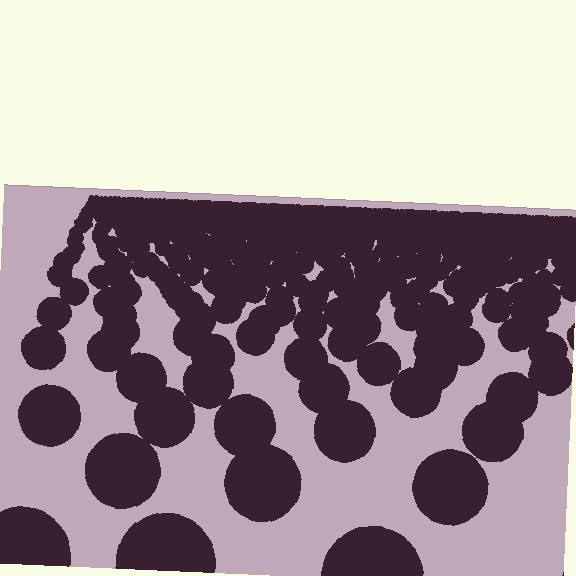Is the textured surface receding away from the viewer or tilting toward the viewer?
The surface is receding away from the viewer. Texture elements get smaller and denser toward the top.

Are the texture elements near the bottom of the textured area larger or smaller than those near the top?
Larger. Near the bottom, elements are closer to the viewer and appear at a bigger on-screen size.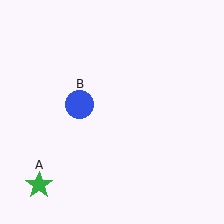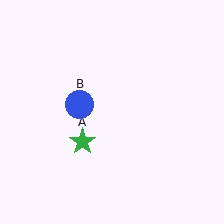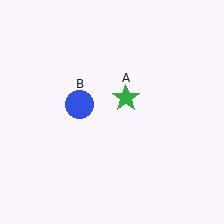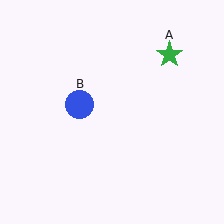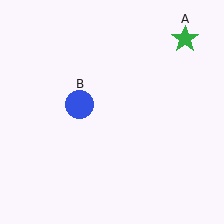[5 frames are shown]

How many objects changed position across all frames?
1 object changed position: green star (object A).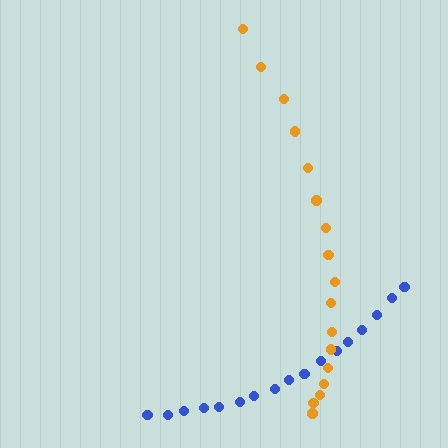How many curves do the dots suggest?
There are 2 distinct paths.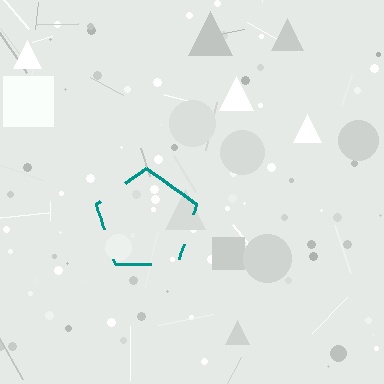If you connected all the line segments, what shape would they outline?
They would outline a pentagon.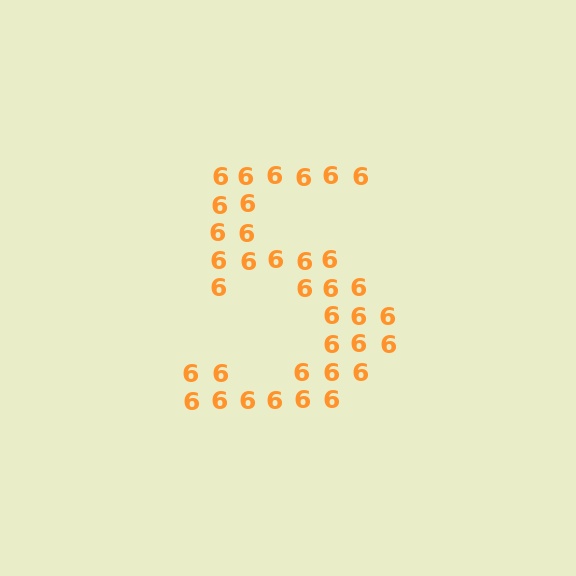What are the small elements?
The small elements are digit 6's.